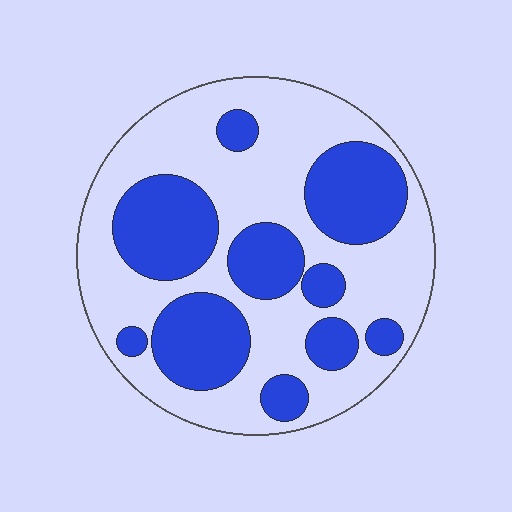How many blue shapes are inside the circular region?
10.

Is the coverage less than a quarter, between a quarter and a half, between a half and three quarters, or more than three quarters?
Between a quarter and a half.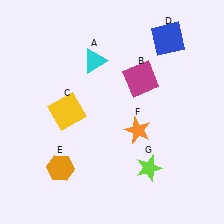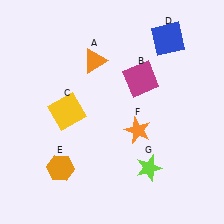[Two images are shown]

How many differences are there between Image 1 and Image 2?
There is 1 difference between the two images.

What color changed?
The triangle (A) changed from cyan in Image 1 to orange in Image 2.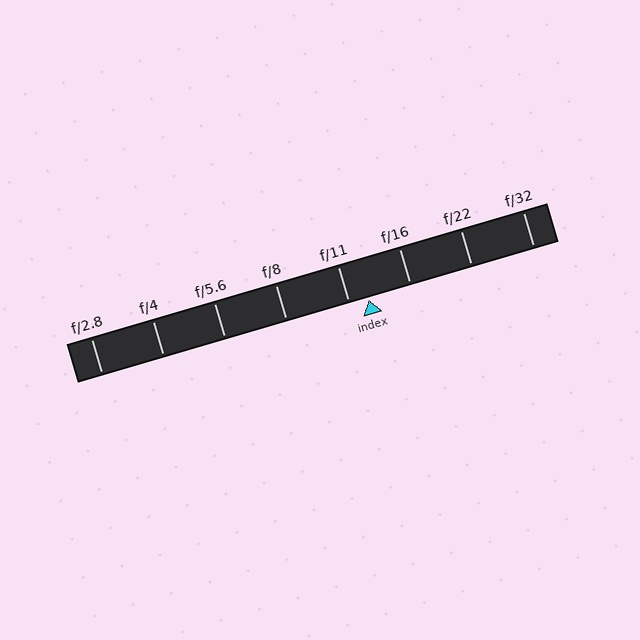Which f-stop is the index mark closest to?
The index mark is closest to f/11.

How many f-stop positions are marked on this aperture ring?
There are 8 f-stop positions marked.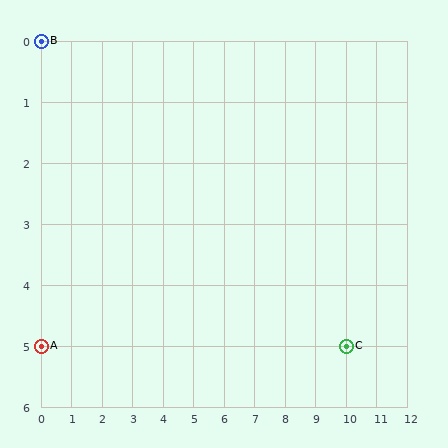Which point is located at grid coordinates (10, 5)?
Point C is at (10, 5).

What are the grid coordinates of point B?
Point B is at grid coordinates (0, 0).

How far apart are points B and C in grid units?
Points B and C are 10 columns and 5 rows apart (about 11.2 grid units diagonally).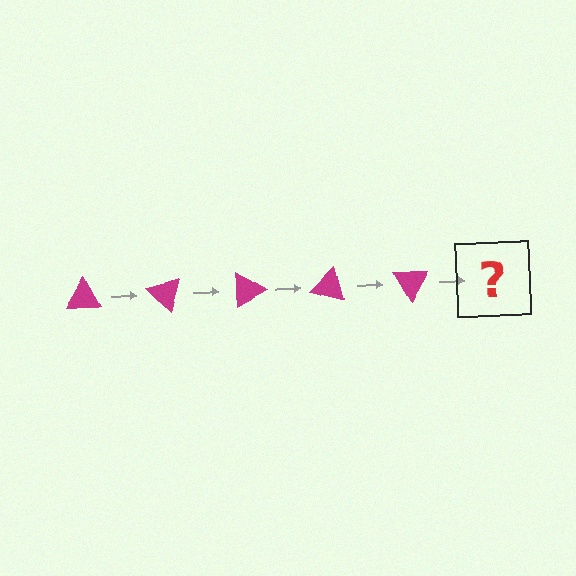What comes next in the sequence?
The next element should be a magenta triangle rotated 225 degrees.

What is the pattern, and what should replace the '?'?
The pattern is that the triangle rotates 45 degrees each step. The '?' should be a magenta triangle rotated 225 degrees.